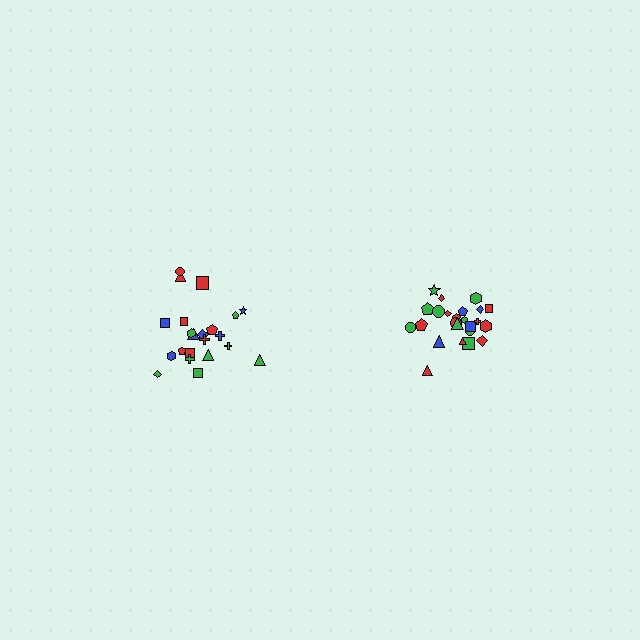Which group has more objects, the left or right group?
The right group.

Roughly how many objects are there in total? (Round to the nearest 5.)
Roughly 45 objects in total.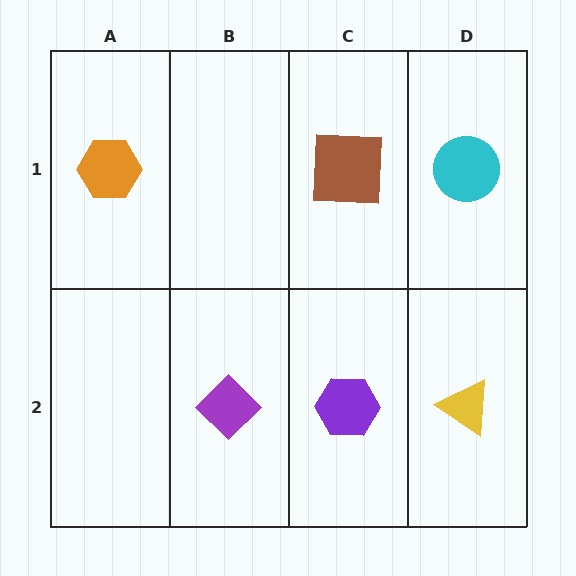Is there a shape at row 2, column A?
No, that cell is empty.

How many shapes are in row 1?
3 shapes.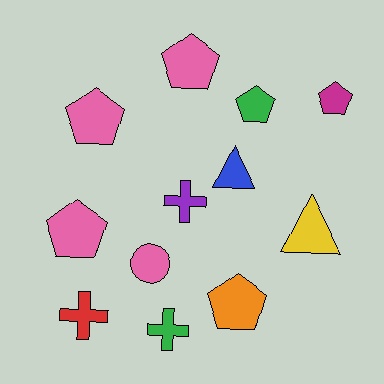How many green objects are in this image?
There are 2 green objects.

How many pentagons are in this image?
There are 6 pentagons.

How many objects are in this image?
There are 12 objects.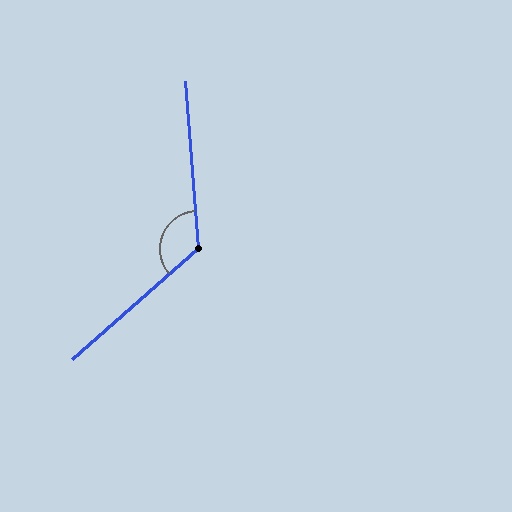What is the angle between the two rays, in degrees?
Approximately 127 degrees.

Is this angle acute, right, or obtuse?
It is obtuse.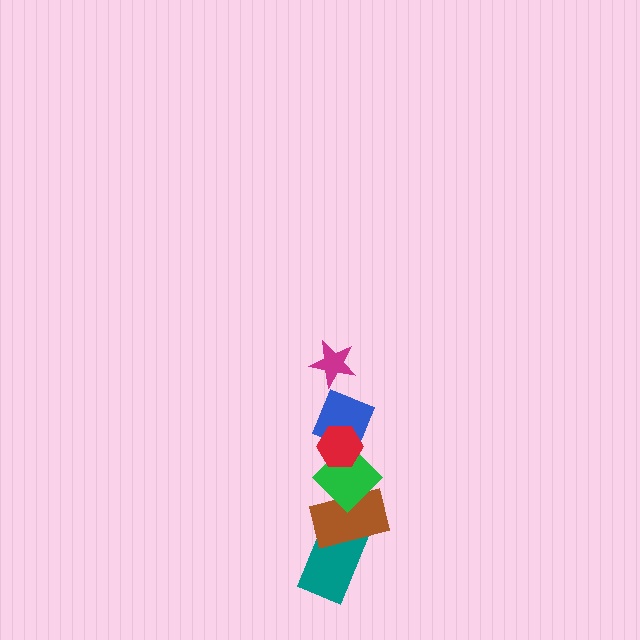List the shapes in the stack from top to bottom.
From top to bottom: the magenta star, the red hexagon, the blue diamond, the green diamond, the brown rectangle, the teal rectangle.